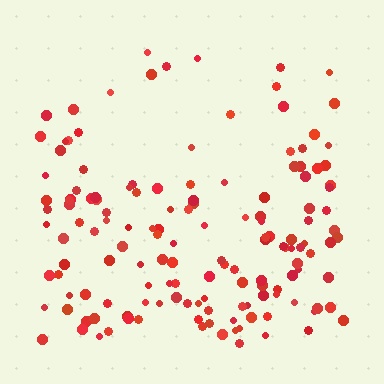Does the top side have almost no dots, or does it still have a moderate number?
Still a moderate number, just noticeably fewer than the bottom.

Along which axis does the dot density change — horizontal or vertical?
Vertical.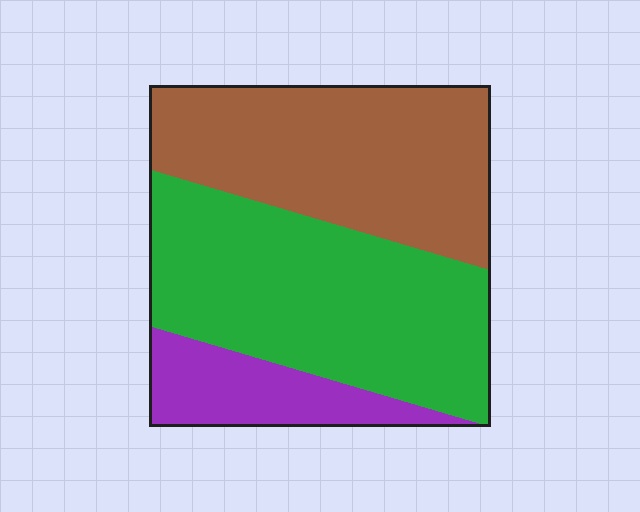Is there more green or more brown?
Green.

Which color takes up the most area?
Green, at roughly 45%.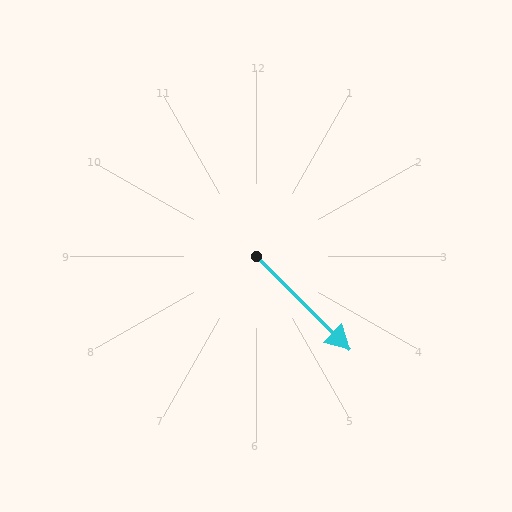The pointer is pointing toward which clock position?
Roughly 5 o'clock.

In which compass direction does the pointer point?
Southeast.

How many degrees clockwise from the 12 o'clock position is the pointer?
Approximately 135 degrees.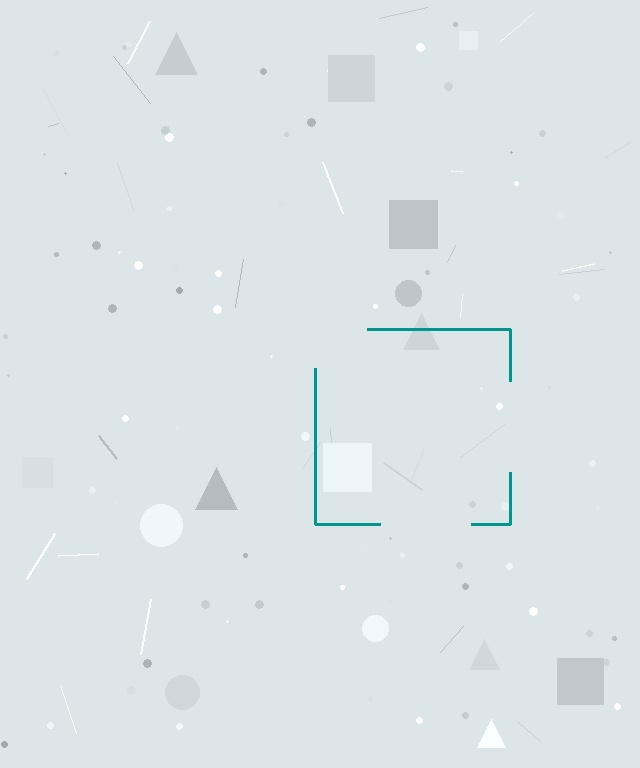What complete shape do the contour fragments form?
The contour fragments form a square.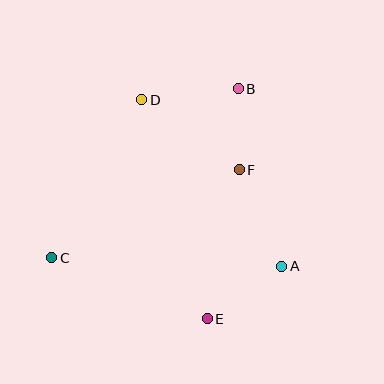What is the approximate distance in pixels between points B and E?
The distance between B and E is approximately 232 pixels.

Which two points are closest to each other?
Points B and F are closest to each other.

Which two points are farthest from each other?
Points B and C are farthest from each other.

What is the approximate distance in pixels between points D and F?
The distance between D and F is approximately 120 pixels.